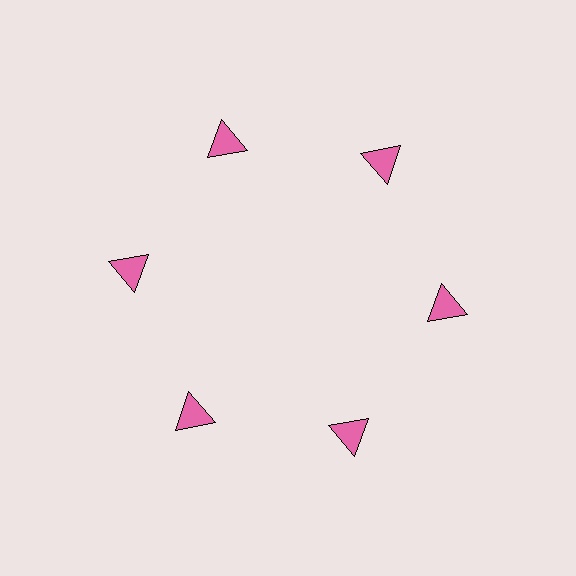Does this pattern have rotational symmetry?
Yes, this pattern has 6-fold rotational symmetry. It looks the same after rotating 60 degrees around the center.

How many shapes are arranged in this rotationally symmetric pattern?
There are 6 shapes, arranged in 6 groups of 1.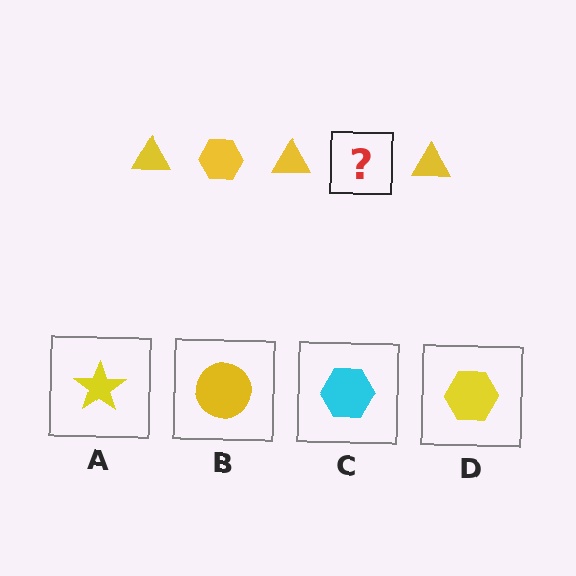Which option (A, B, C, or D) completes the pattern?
D.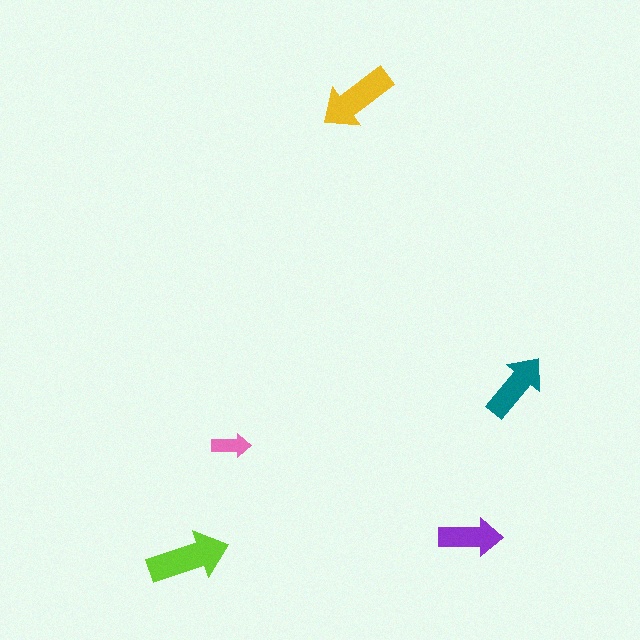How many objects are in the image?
There are 5 objects in the image.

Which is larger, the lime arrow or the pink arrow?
The lime one.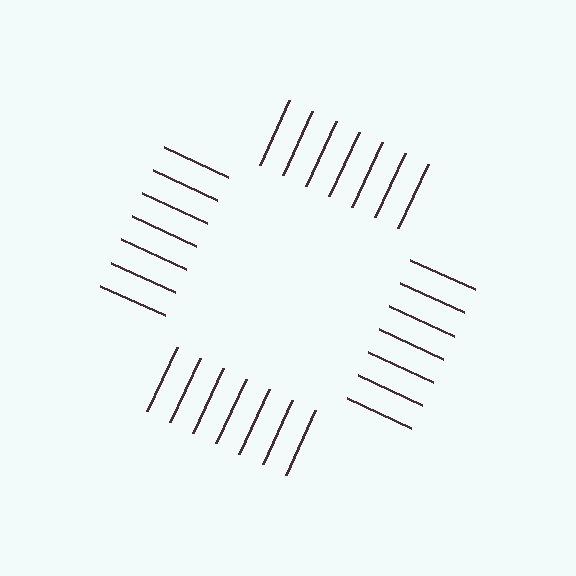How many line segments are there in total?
28 — 7 along each of the 4 edges.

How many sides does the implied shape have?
4 sides — the line-ends trace a square.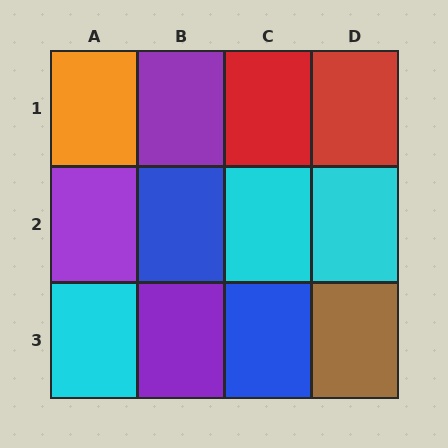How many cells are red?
2 cells are red.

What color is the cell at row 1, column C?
Red.